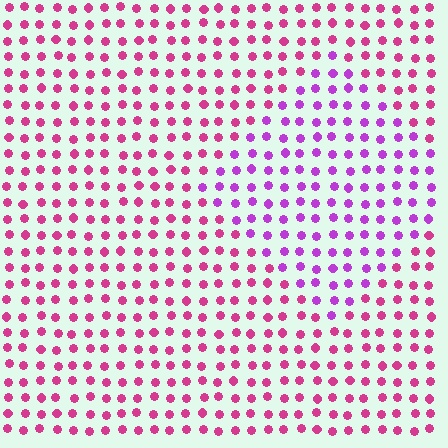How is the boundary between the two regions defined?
The boundary is defined purely by a slight shift in hue (about 36 degrees). Spacing, size, and orientation are identical on both sides.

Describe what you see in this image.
The image is filled with small magenta elements in a uniform arrangement. A diamond-shaped region is visible where the elements are tinted to a slightly different hue, forming a subtle color boundary.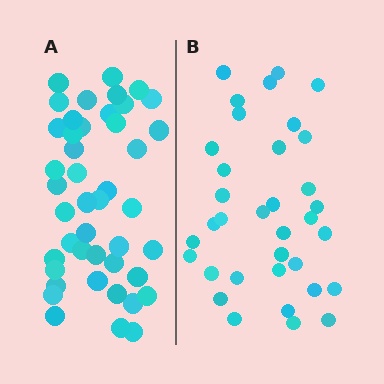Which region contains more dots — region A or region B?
Region A (the left region) has more dots.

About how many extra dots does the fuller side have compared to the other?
Region A has roughly 8 or so more dots than region B.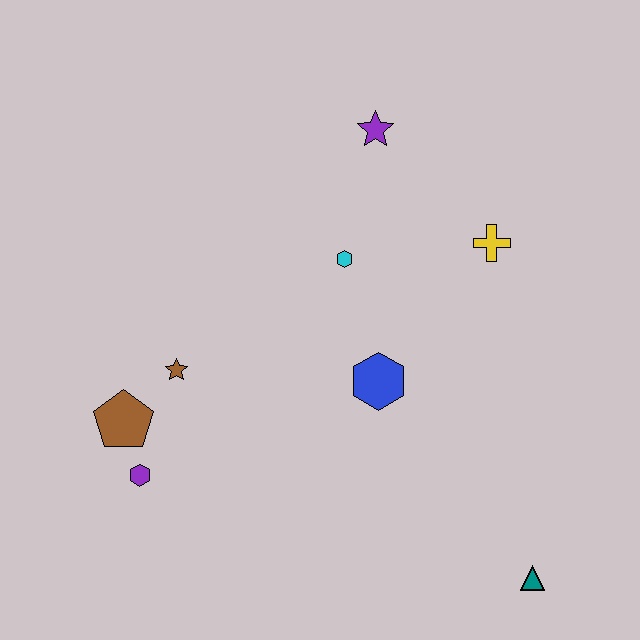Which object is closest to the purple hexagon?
The brown pentagon is closest to the purple hexagon.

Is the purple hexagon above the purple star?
No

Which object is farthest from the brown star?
The teal triangle is farthest from the brown star.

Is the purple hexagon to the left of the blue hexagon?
Yes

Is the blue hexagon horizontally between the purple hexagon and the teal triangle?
Yes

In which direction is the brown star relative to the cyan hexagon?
The brown star is to the left of the cyan hexagon.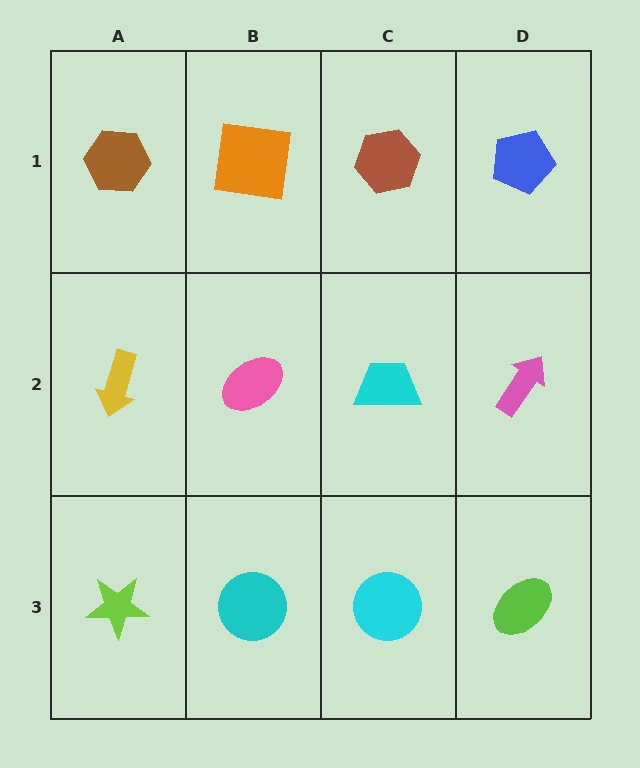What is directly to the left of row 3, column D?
A cyan circle.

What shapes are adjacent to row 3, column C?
A cyan trapezoid (row 2, column C), a cyan circle (row 3, column B), a lime ellipse (row 3, column D).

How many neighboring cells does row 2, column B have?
4.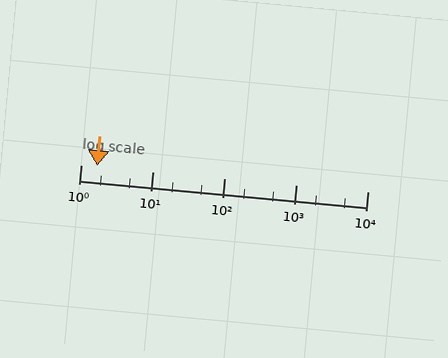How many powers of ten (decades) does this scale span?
The scale spans 4 decades, from 1 to 10000.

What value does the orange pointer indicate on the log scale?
The pointer indicates approximately 1.7.